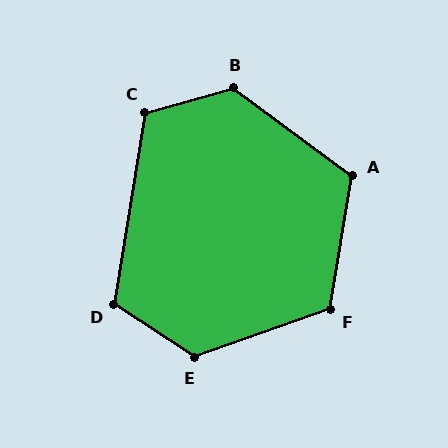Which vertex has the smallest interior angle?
D, at approximately 114 degrees.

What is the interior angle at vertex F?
Approximately 118 degrees (obtuse).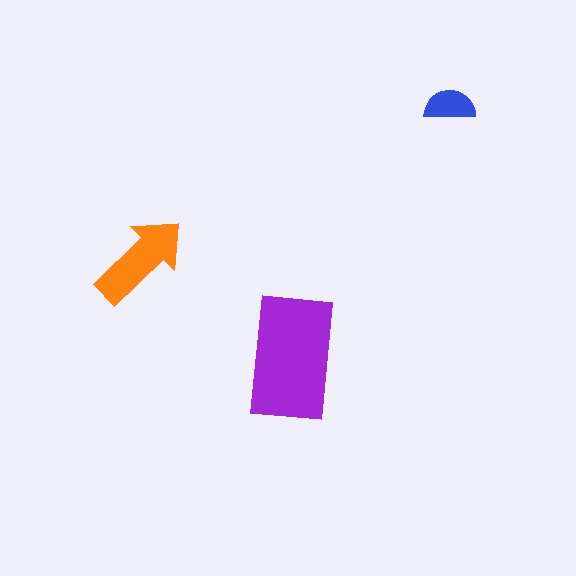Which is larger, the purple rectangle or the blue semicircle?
The purple rectangle.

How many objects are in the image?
There are 3 objects in the image.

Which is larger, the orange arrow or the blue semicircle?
The orange arrow.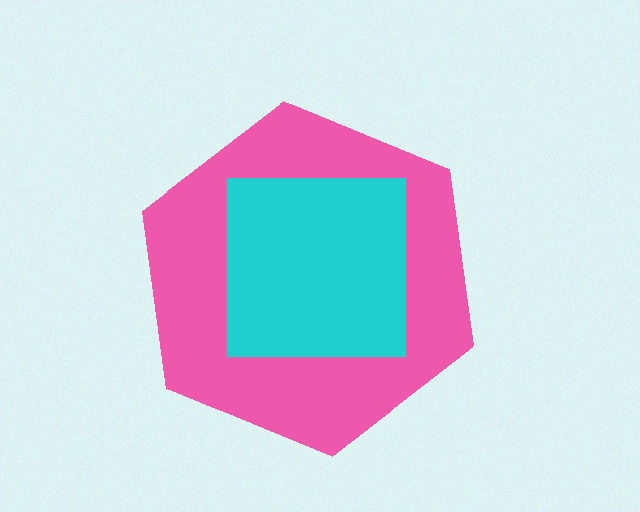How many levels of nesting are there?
2.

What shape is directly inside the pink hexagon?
The cyan square.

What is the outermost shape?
The pink hexagon.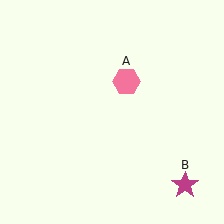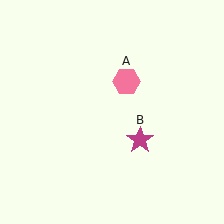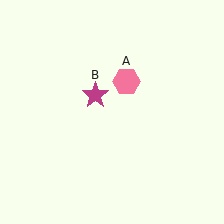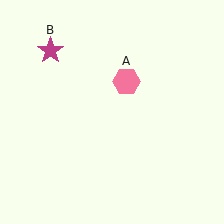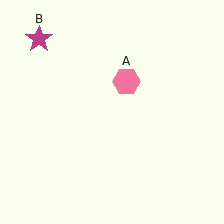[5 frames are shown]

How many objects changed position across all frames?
1 object changed position: magenta star (object B).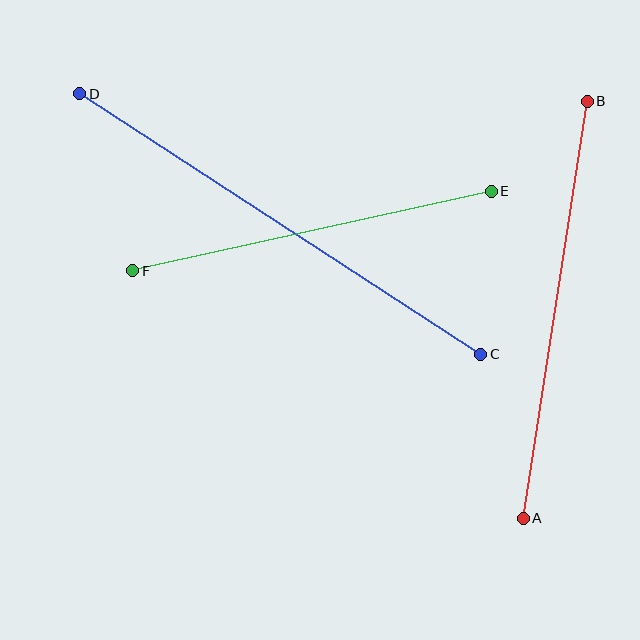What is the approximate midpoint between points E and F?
The midpoint is at approximately (312, 231) pixels.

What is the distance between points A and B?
The distance is approximately 422 pixels.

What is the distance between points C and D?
The distance is approximately 478 pixels.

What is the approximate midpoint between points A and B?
The midpoint is at approximately (555, 310) pixels.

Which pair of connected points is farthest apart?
Points C and D are farthest apart.